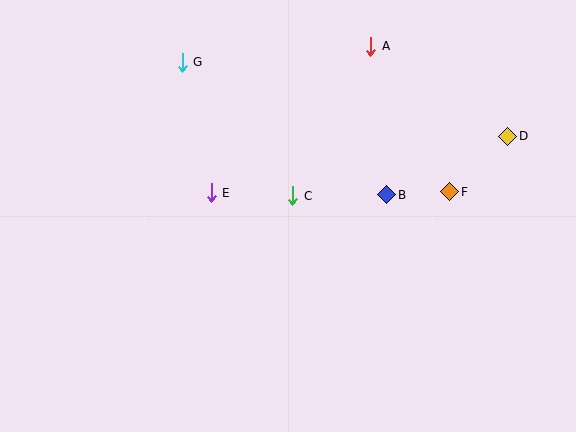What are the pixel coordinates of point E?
Point E is at (211, 193).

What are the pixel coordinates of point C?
Point C is at (293, 196).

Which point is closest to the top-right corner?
Point D is closest to the top-right corner.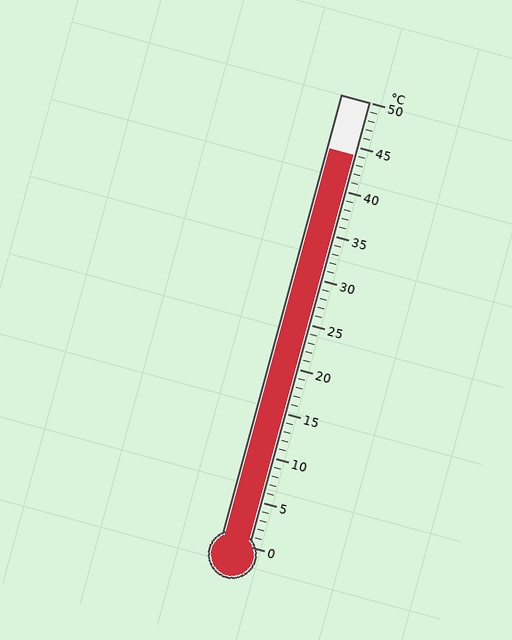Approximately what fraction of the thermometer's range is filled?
The thermometer is filled to approximately 90% of its range.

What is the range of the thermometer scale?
The thermometer scale ranges from 0°C to 50°C.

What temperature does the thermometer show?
The thermometer shows approximately 44°C.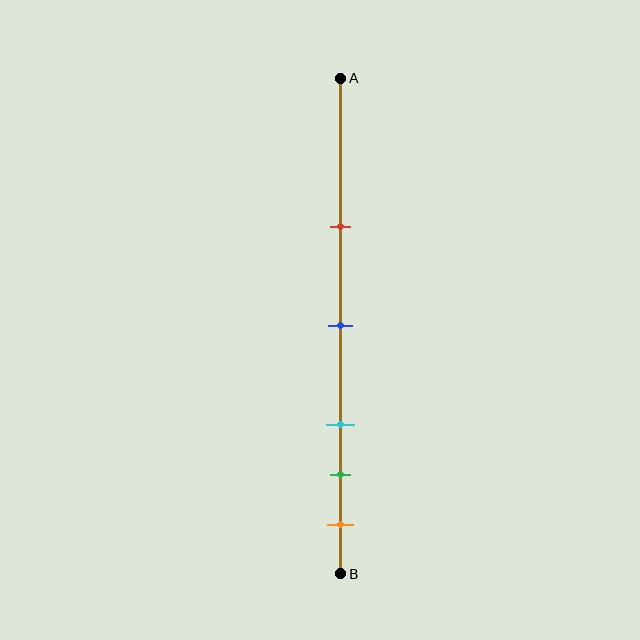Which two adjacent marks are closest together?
The green and orange marks are the closest adjacent pair.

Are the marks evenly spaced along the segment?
No, the marks are not evenly spaced.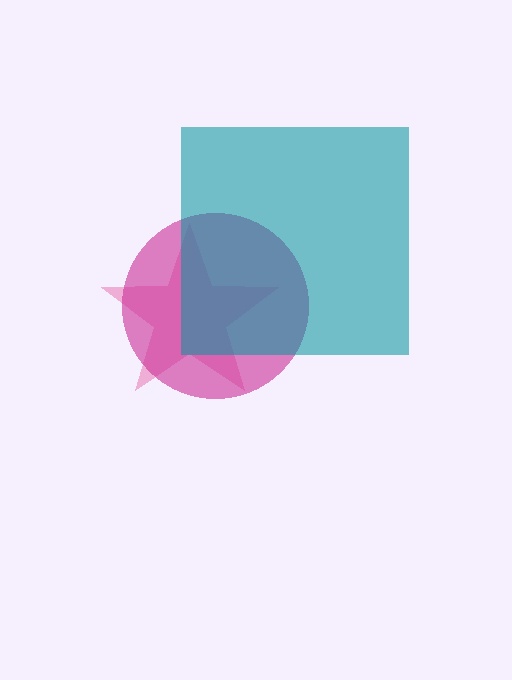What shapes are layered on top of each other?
The layered shapes are: a pink star, a magenta circle, a teal square.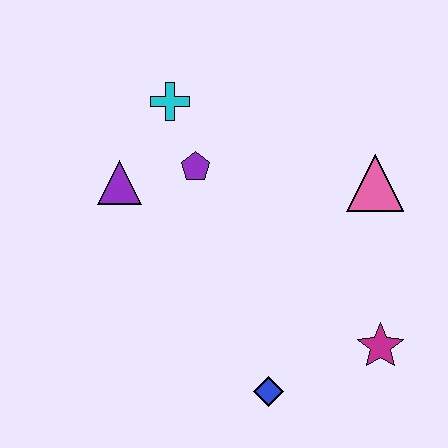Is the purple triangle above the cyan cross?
No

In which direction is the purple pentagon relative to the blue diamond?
The purple pentagon is above the blue diamond.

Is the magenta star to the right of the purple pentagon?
Yes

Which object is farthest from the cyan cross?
The magenta star is farthest from the cyan cross.